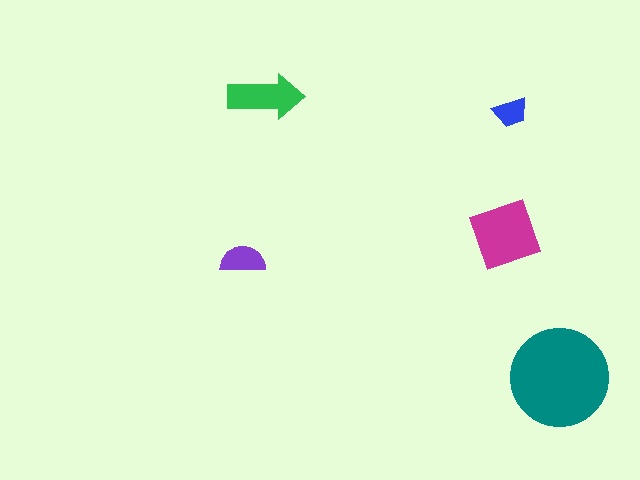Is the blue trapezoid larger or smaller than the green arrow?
Smaller.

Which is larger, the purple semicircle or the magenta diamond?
The magenta diamond.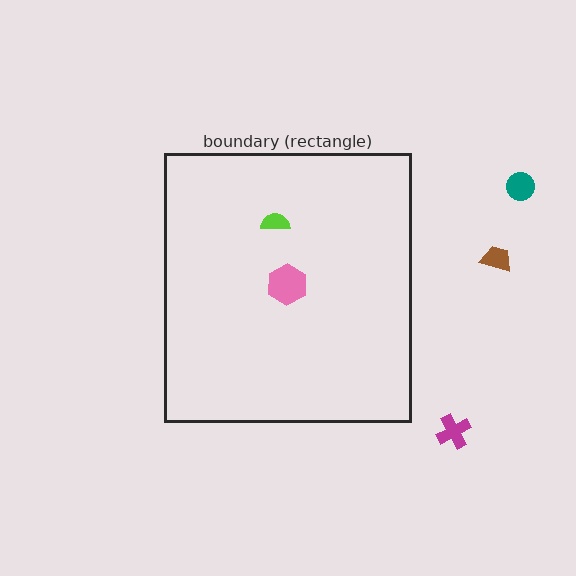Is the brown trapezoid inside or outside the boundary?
Outside.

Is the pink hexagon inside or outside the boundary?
Inside.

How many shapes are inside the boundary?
2 inside, 3 outside.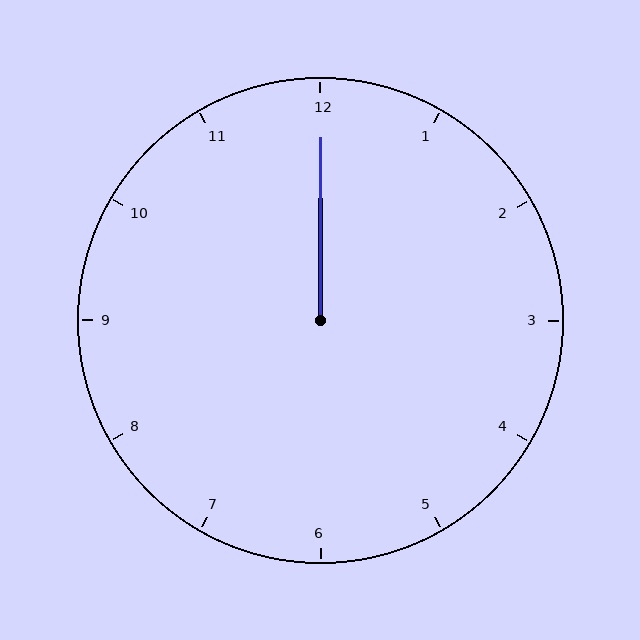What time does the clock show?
12:00.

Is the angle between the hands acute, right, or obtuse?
It is acute.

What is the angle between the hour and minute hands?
Approximately 0 degrees.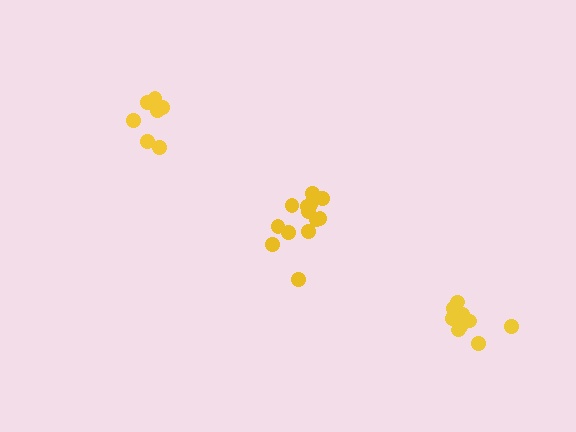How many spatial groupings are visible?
There are 3 spatial groupings.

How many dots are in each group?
Group 1: 9 dots, Group 2: 9 dots, Group 3: 13 dots (31 total).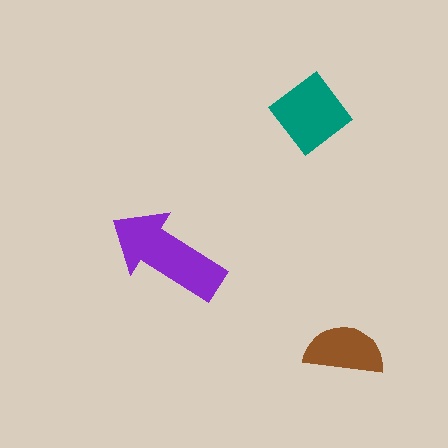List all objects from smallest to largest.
The brown semicircle, the teal diamond, the purple arrow.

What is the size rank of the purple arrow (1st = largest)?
1st.